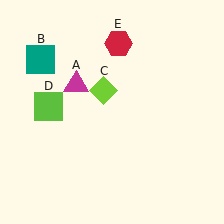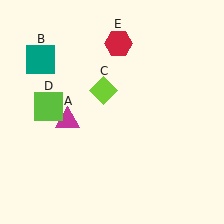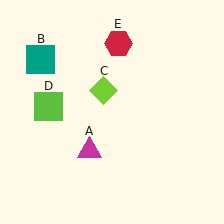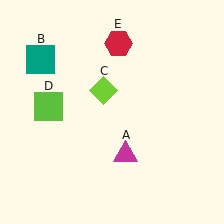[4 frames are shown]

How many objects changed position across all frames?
1 object changed position: magenta triangle (object A).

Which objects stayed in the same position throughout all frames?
Teal square (object B) and lime diamond (object C) and lime square (object D) and red hexagon (object E) remained stationary.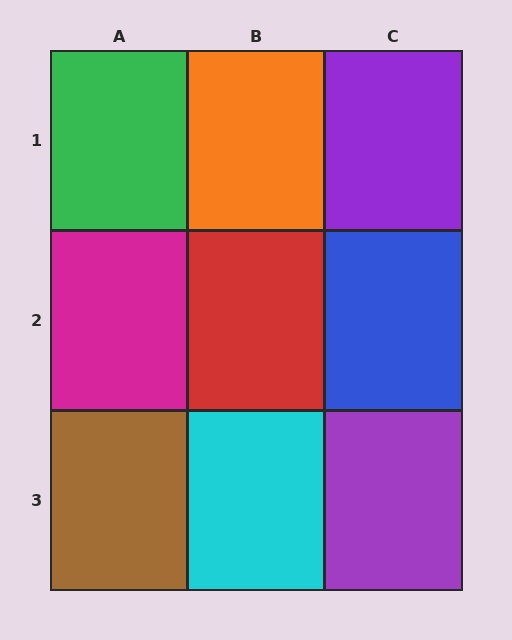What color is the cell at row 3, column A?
Brown.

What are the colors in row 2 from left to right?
Magenta, red, blue.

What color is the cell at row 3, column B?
Cyan.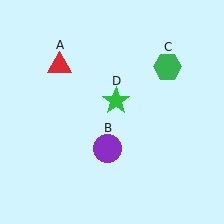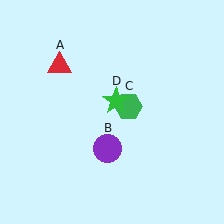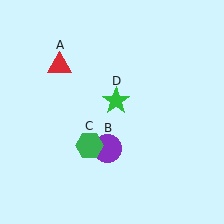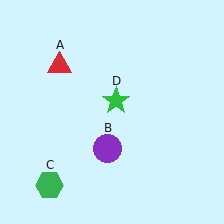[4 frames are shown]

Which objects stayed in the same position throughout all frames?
Red triangle (object A) and purple circle (object B) and green star (object D) remained stationary.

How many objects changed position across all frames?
1 object changed position: green hexagon (object C).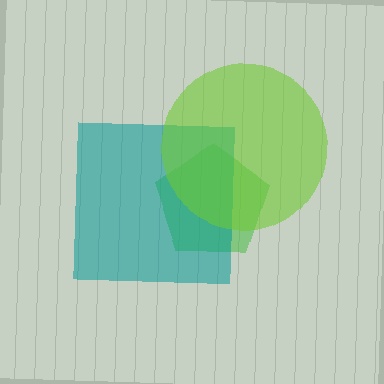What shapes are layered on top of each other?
The layered shapes are: a green pentagon, a teal square, a lime circle.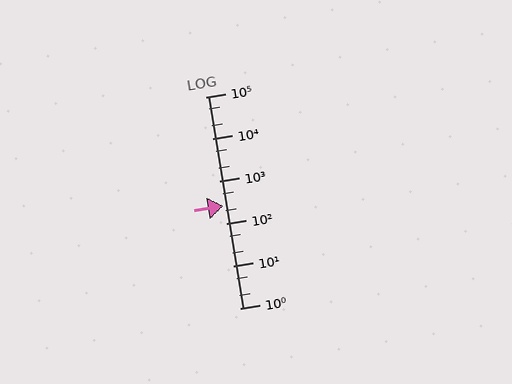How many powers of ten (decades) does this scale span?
The scale spans 5 decades, from 1 to 100000.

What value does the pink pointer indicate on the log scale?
The pointer indicates approximately 260.